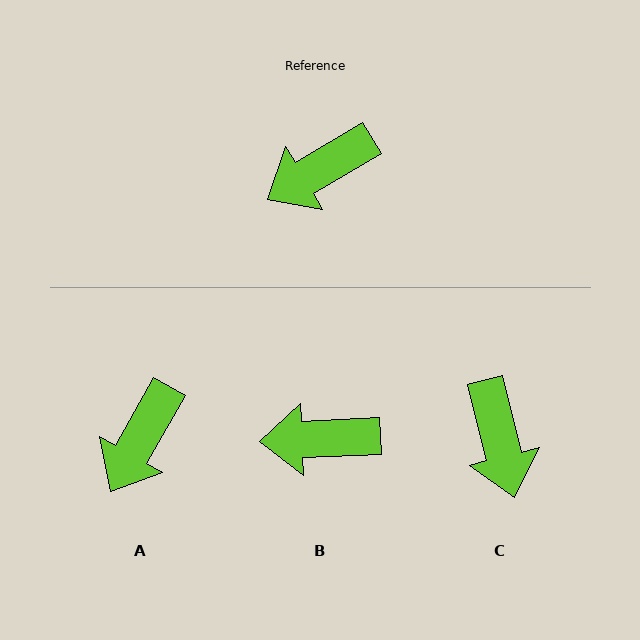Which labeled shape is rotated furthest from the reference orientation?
C, about 73 degrees away.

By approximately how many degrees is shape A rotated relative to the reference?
Approximately 30 degrees counter-clockwise.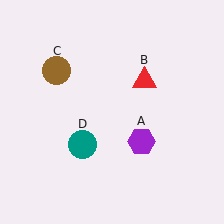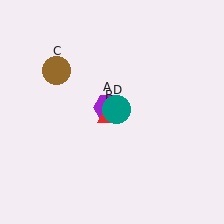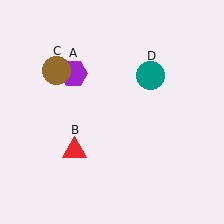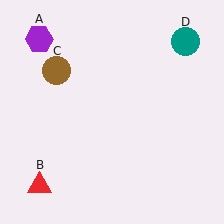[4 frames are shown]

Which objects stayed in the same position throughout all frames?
Brown circle (object C) remained stationary.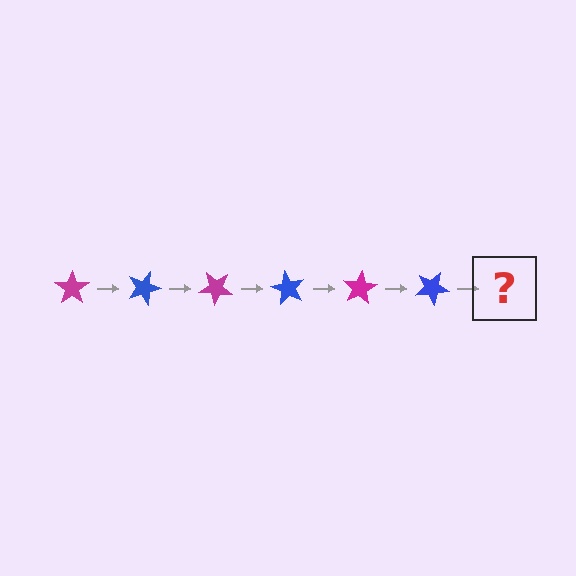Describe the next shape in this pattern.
It should be a magenta star, rotated 120 degrees from the start.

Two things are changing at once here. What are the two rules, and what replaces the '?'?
The two rules are that it rotates 20 degrees each step and the color cycles through magenta and blue. The '?' should be a magenta star, rotated 120 degrees from the start.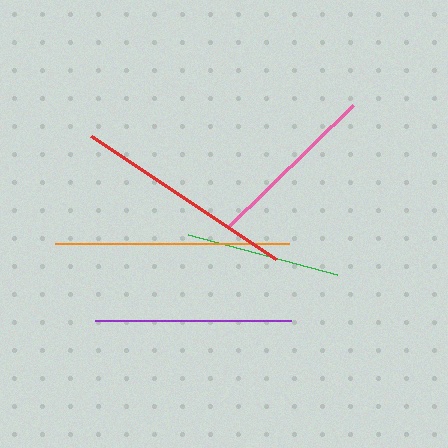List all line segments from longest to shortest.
From longest to shortest: orange, red, purple, pink, green.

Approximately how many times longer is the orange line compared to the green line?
The orange line is approximately 1.5 times the length of the green line.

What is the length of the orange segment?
The orange segment is approximately 234 pixels long.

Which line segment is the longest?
The orange line is the longest at approximately 234 pixels.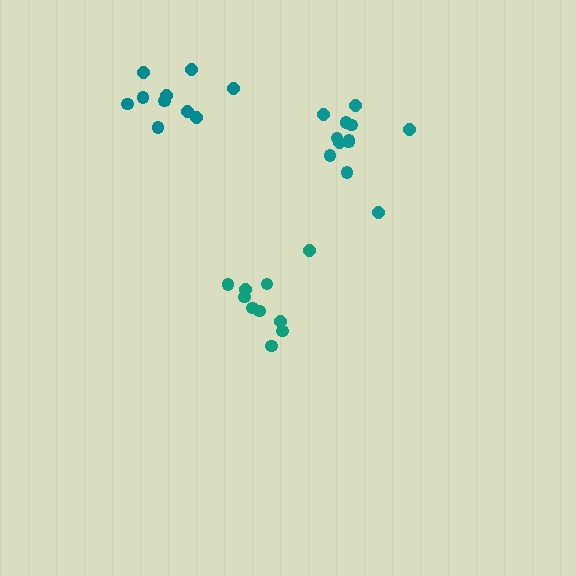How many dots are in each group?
Group 1: 12 dots, Group 2: 10 dots, Group 3: 10 dots (32 total).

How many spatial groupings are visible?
There are 3 spatial groupings.